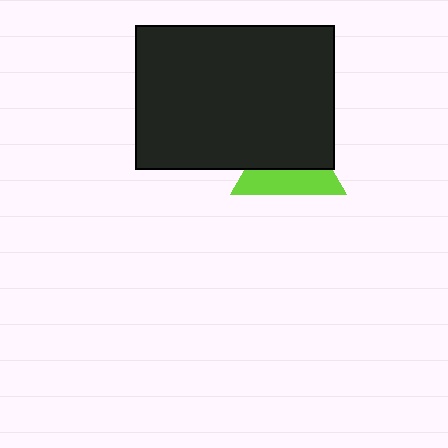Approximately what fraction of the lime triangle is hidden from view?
Roughly 55% of the lime triangle is hidden behind the black rectangle.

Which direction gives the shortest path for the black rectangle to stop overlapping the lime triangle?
Moving up gives the shortest separation.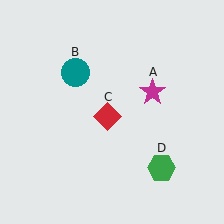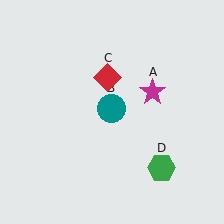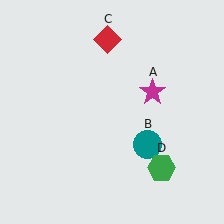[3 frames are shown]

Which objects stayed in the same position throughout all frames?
Magenta star (object A) and green hexagon (object D) remained stationary.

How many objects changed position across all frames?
2 objects changed position: teal circle (object B), red diamond (object C).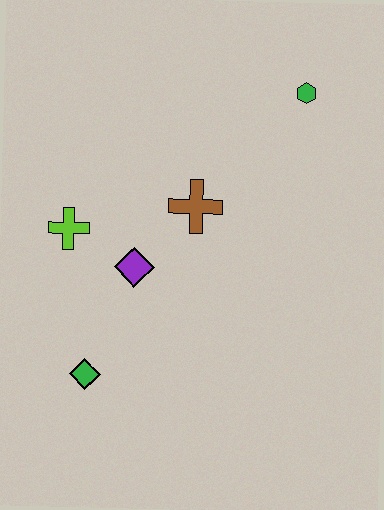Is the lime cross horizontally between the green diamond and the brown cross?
No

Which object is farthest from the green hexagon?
The green diamond is farthest from the green hexagon.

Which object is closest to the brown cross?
The purple diamond is closest to the brown cross.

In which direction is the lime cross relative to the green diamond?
The lime cross is above the green diamond.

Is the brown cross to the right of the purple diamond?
Yes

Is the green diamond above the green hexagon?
No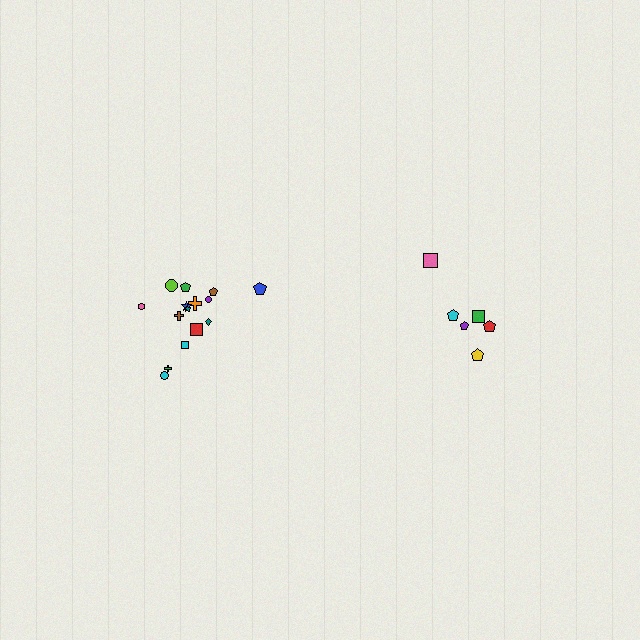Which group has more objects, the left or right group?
The left group.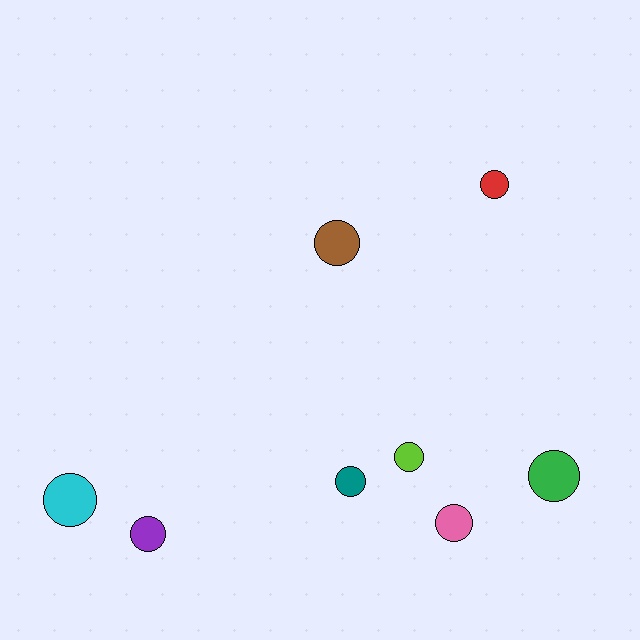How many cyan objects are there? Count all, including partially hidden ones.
There is 1 cyan object.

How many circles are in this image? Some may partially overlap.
There are 8 circles.